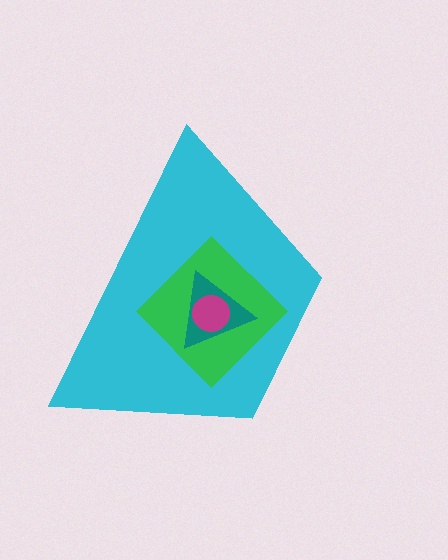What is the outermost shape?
The cyan trapezoid.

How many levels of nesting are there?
4.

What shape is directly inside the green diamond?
The teal triangle.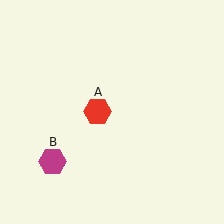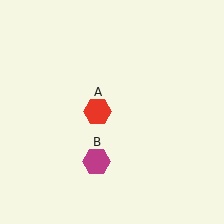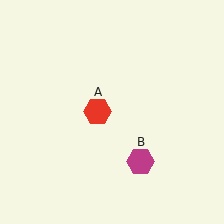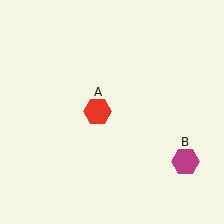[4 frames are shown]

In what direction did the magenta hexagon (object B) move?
The magenta hexagon (object B) moved right.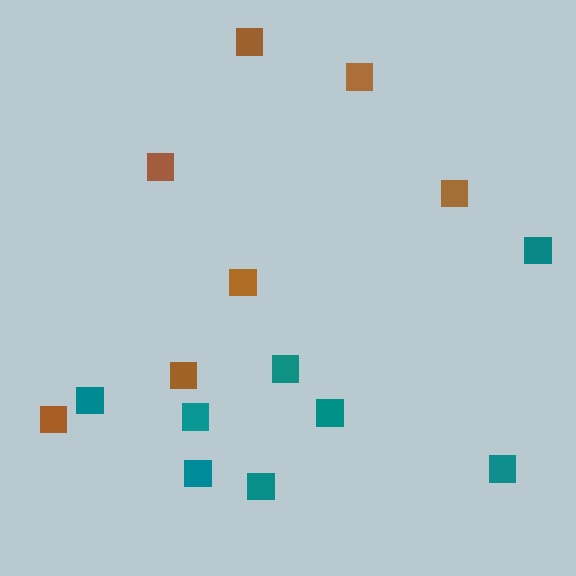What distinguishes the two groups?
There are 2 groups: one group of teal squares (8) and one group of brown squares (7).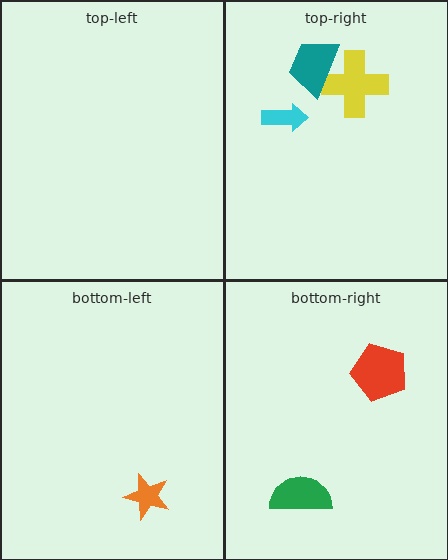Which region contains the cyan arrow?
The top-right region.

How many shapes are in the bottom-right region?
2.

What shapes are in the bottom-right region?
The red pentagon, the green semicircle.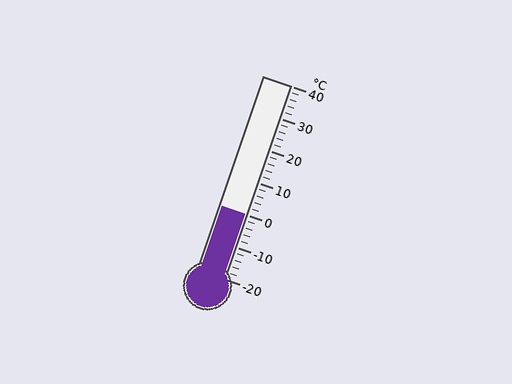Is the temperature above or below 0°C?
The temperature is at 0°C.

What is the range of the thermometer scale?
The thermometer scale ranges from -20°C to 40°C.